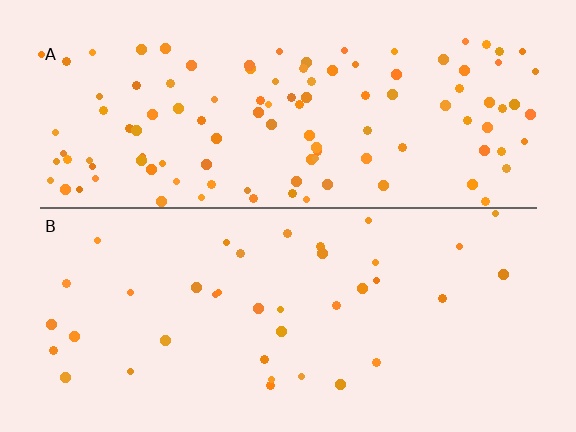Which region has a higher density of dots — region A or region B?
A (the top).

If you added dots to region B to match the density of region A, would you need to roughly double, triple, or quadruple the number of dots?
Approximately triple.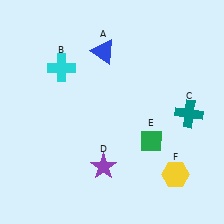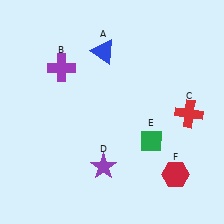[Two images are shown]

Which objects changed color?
B changed from cyan to purple. C changed from teal to red. F changed from yellow to red.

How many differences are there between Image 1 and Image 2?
There are 3 differences between the two images.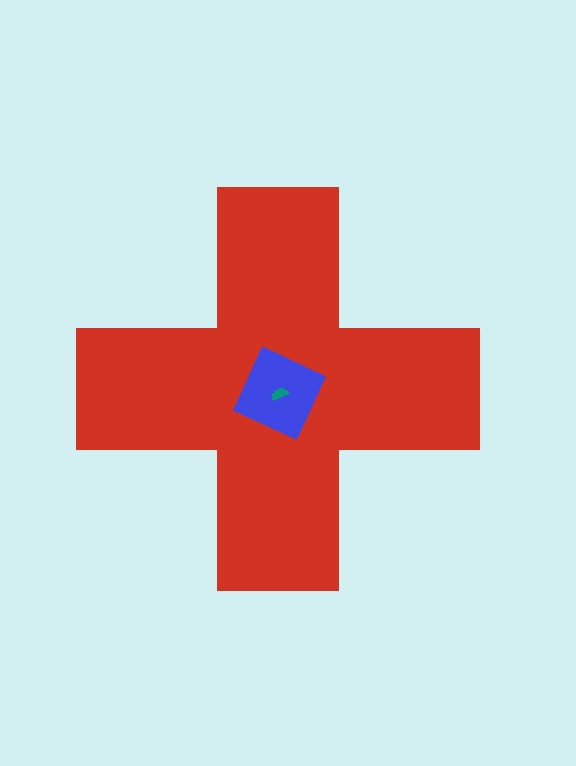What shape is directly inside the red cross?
The blue square.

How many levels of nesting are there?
3.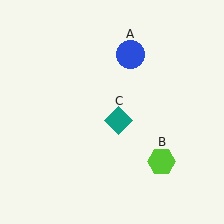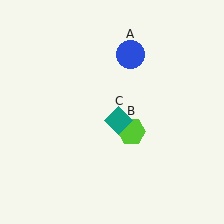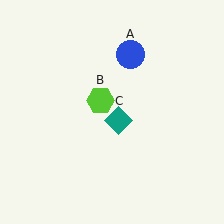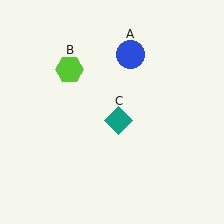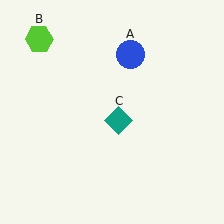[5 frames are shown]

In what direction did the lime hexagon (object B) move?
The lime hexagon (object B) moved up and to the left.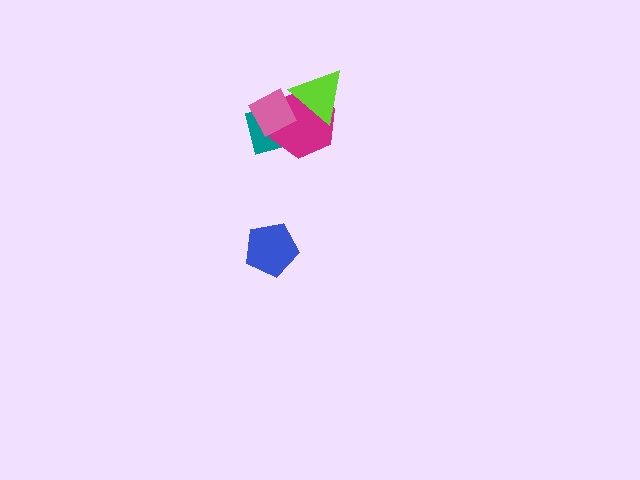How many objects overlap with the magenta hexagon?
3 objects overlap with the magenta hexagon.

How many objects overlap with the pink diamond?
3 objects overlap with the pink diamond.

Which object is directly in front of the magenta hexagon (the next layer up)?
The pink diamond is directly in front of the magenta hexagon.